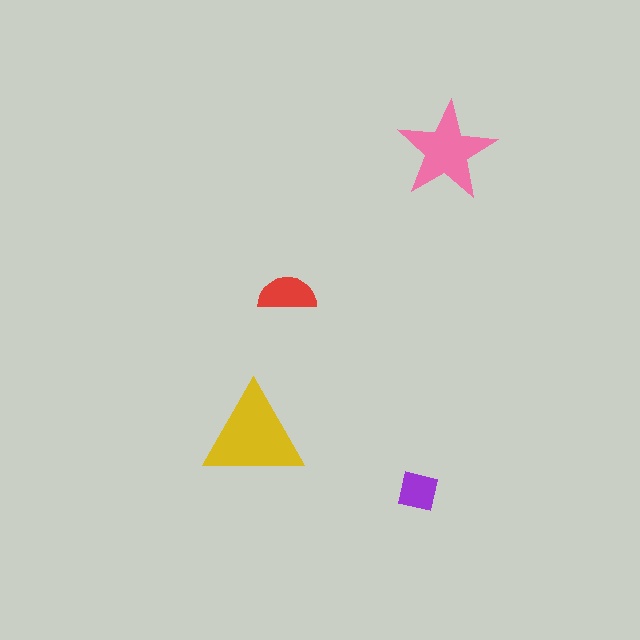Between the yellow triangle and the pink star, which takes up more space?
The yellow triangle.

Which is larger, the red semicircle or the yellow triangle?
The yellow triangle.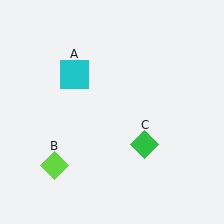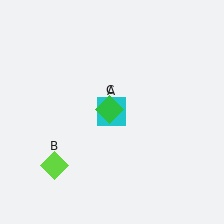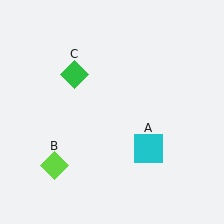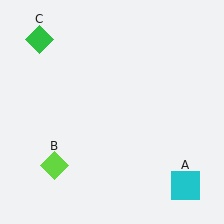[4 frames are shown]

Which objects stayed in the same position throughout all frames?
Lime diamond (object B) remained stationary.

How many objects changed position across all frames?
2 objects changed position: cyan square (object A), green diamond (object C).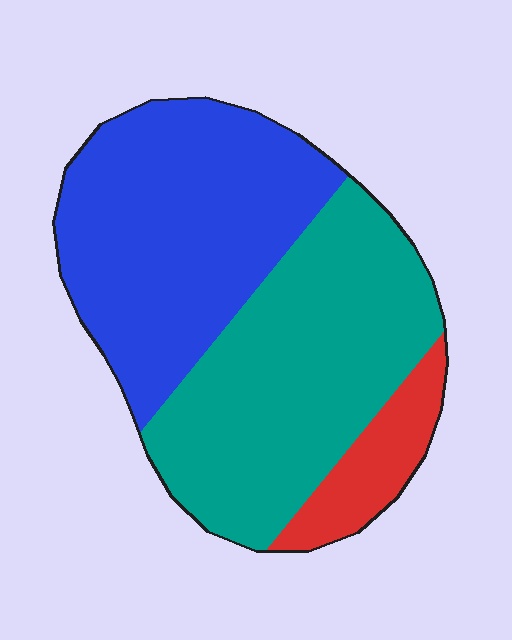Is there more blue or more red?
Blue.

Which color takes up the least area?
Red, at roughly 10%.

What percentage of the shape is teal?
Teal covers 45% of the shape.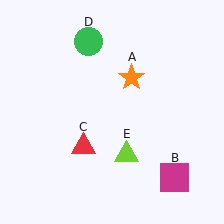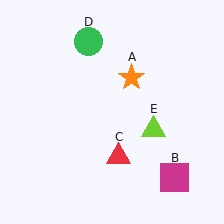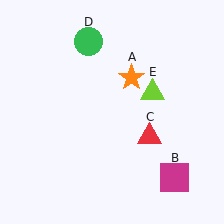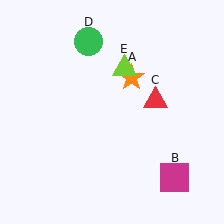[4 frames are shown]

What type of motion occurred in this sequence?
The red triangle (object C), lime triangle (object E) rotated counterclockwise around the center of the scene.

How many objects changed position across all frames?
2 objects changed position: red triangle (object C), lime triangle (object E).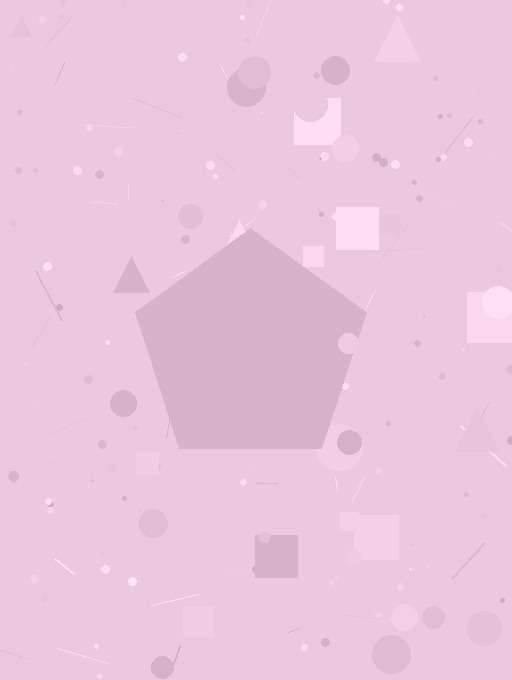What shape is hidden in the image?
A pentagon is hidden in the image.